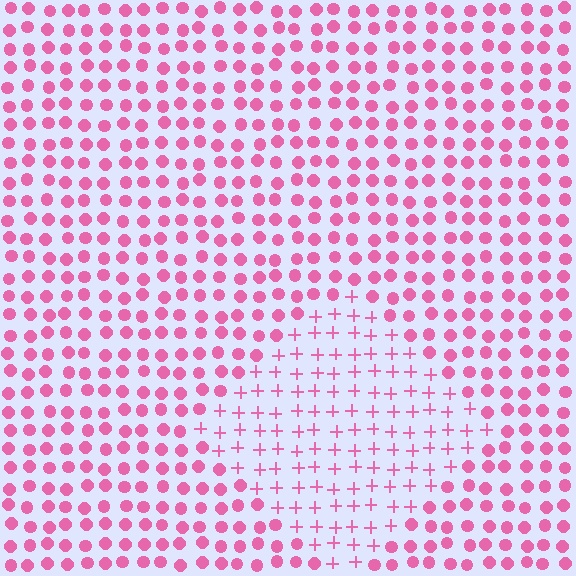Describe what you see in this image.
The image is filled with small pink elements arranged in a uniform grid. A diamond-shaped region contains plus signs, while the surrounding area contains circles. The boundary is defined purely by the change in element shape.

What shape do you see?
I see a diamond.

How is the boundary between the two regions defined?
The boundary is defined by a change in element shape: plus signs inside vs. circles outside. All elements share the same color and spacing.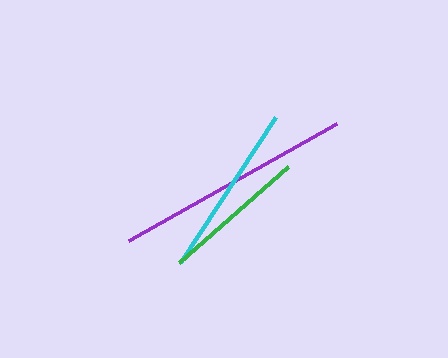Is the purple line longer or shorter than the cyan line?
The purple line is longer than the cyan line.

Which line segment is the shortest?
The green line is the shortest at approximately 146 pixels.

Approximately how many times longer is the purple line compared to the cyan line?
The purple line is approximately 1.4 times the length of the cyan line.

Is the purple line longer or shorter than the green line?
The purple line is longer than the green line.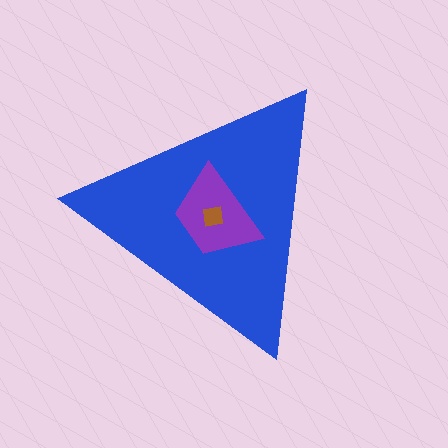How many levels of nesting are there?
3.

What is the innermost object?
The brown square.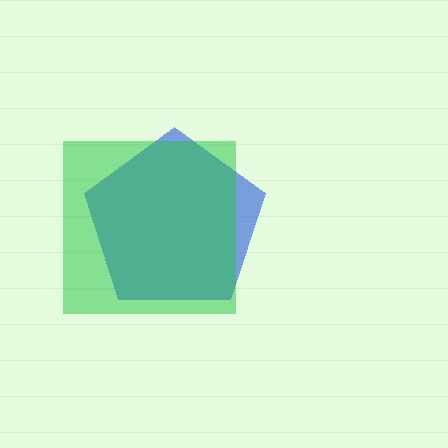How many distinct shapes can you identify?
There are 2 distinct shapes: a blue pentagon, a green square.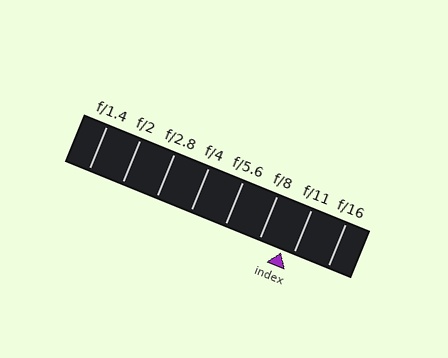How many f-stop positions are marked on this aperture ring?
There are 8 f-stop positions marked.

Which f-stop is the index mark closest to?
The index mark is closest to f/11.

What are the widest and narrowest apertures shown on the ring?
The widest aperture shown is f/1.4 and the narrowest is f/16.